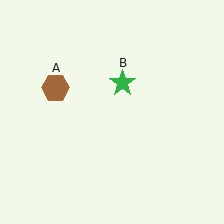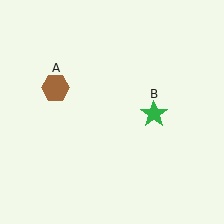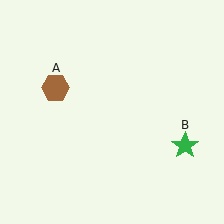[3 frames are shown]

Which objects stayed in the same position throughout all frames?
Brown hexagon (object A) remained stationary.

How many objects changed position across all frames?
1 object changed position: green star (object B).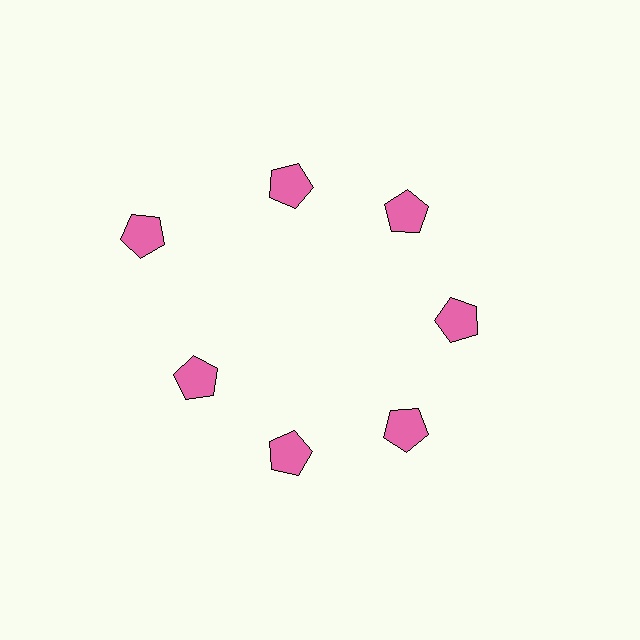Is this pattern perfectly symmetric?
No. The 7 pink pentagons are arranged in a ring, but one element near the 10 o'clock position is pushed outward from the center, breaking the 7-fold rotational symmetry.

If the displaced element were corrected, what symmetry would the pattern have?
It would have 7-fold rotational symmetry — the pattern would map onto itself every 51 degrees.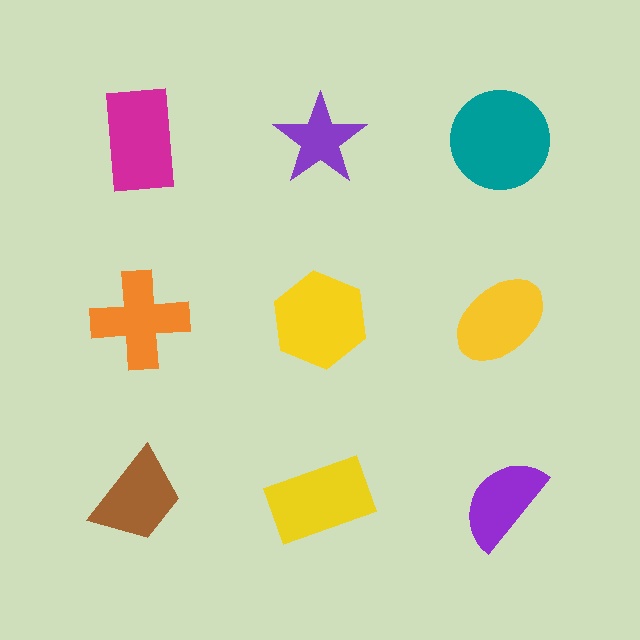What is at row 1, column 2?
A purple star.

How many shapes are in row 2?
3 shapes.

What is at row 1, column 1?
A magenta rectangle.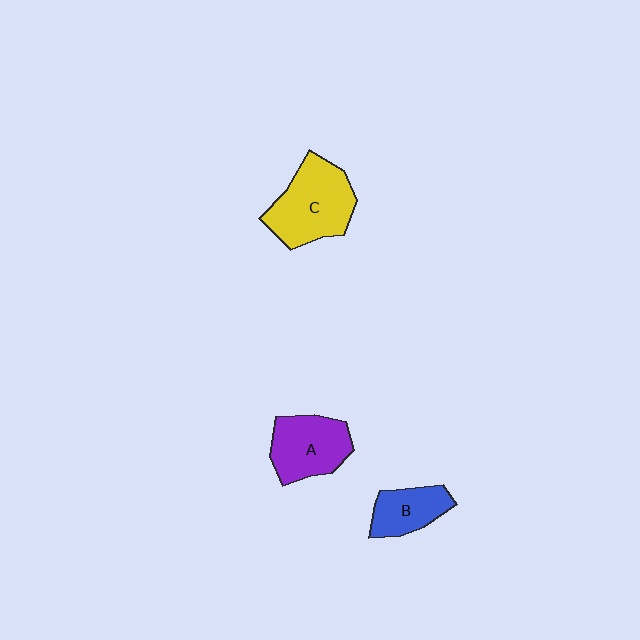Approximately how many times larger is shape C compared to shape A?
Approximately 1.3 times.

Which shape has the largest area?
Shape C (yellow).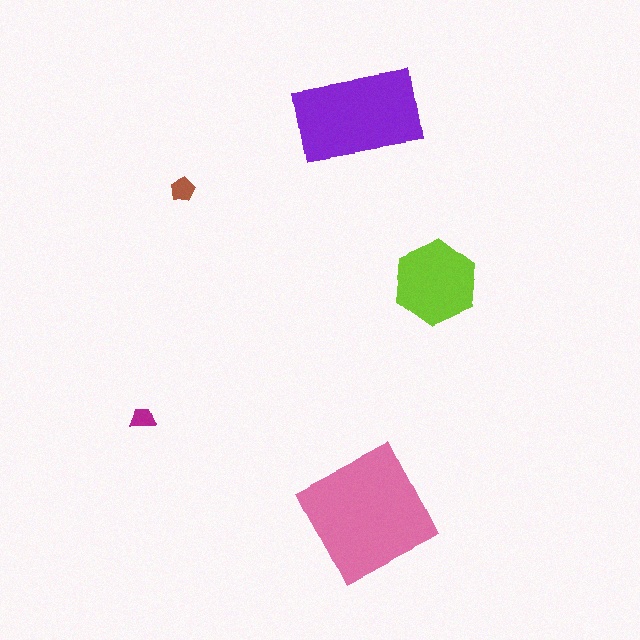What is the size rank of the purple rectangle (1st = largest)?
2nd.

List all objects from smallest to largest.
The magenta trapezoid, the brown pentagon, the lime hexagon, the purple rectangle, the pink square.